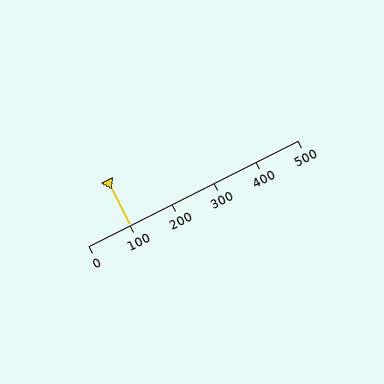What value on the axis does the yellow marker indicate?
The marker indicates approximately 100.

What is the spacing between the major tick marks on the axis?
The major ticks are spaced 100 apart.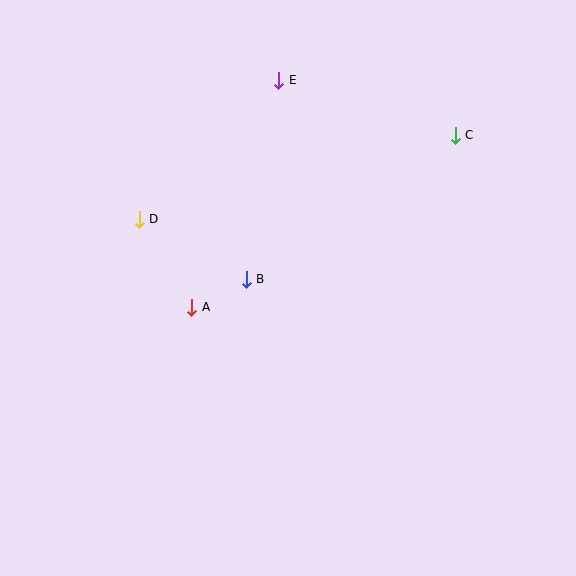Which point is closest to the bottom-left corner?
Point A is closest to the bottom-left corner.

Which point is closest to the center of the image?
Point B at (246, 279) is closest to the center.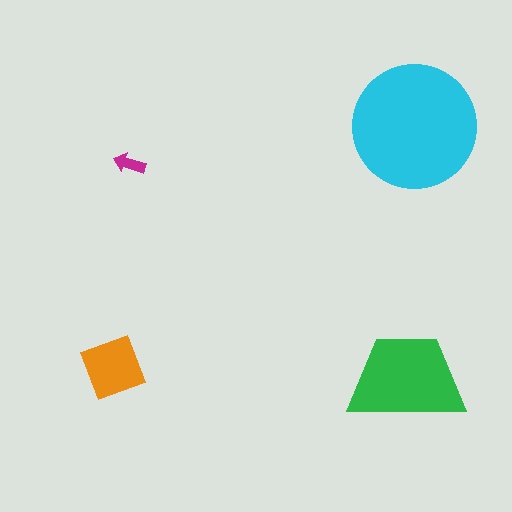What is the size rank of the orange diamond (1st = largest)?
3rd.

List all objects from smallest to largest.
The magenta arrow, the orange diamond, the green trapezoid, the cyan circle.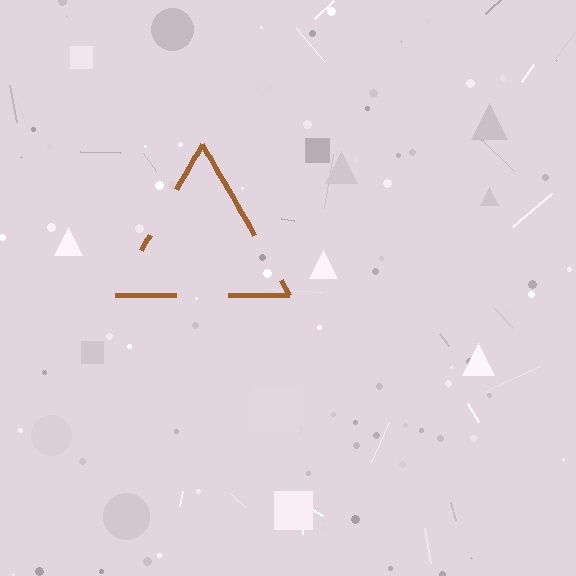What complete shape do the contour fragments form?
The contour fragments form a triangle.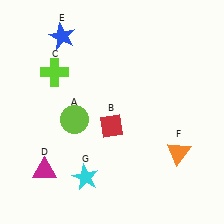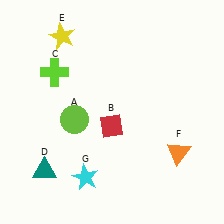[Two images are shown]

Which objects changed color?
D changed from magenta to teal. E changed from blue to yellow.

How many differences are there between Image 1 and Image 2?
There are 2 differences between the two images.